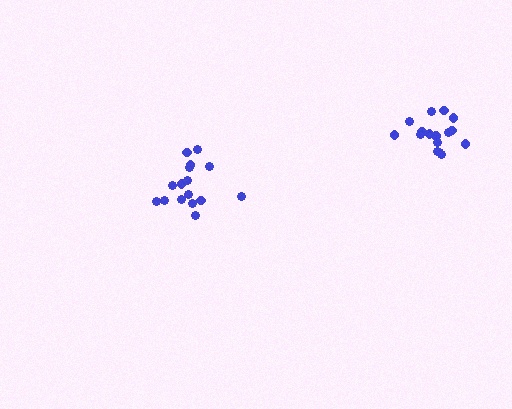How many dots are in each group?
Group 1: 16 dots, Group 2: 16 dots (32 total).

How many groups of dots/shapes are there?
There are 2 groups.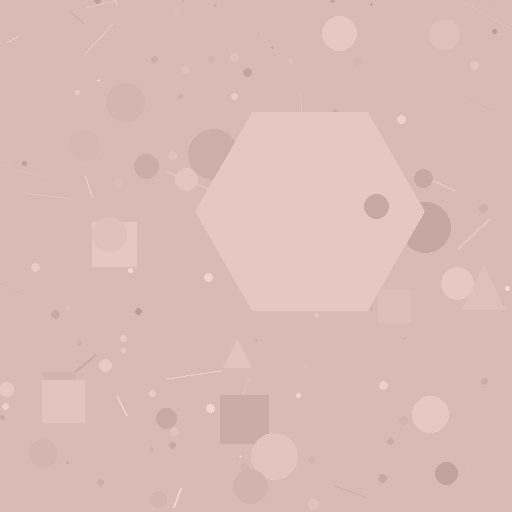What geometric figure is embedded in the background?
A hexagon is embedded in the background.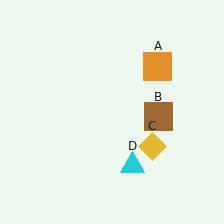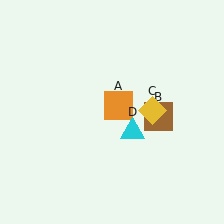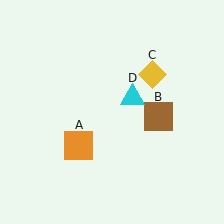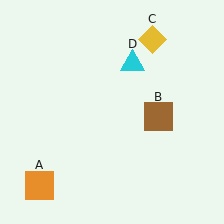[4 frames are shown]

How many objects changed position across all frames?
3 objects changed position: orange square (object A), yellow diamond (object C), cyan triangle (object D).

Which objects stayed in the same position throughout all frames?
Brown square (object B) remained stationary.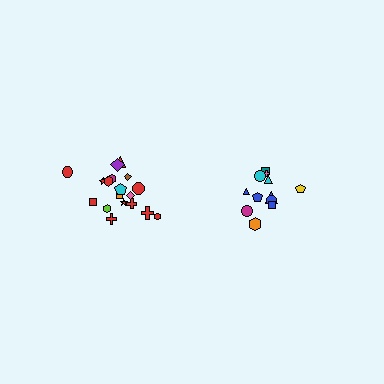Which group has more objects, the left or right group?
The left group.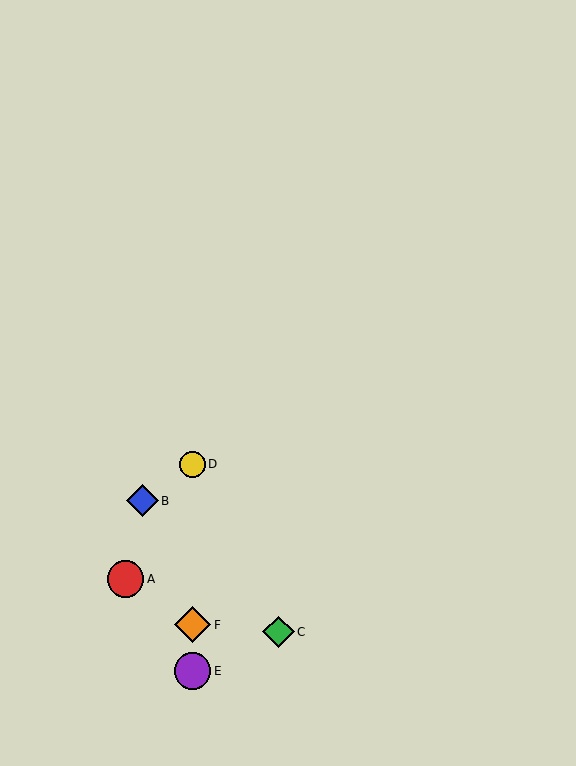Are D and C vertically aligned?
No, D is at x≈193 and C is at x≈279.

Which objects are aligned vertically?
Objects D, E, F are aligned vertically.